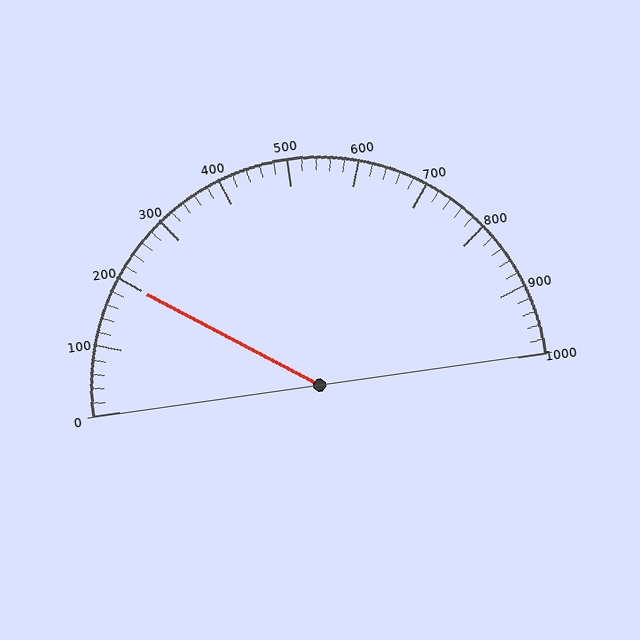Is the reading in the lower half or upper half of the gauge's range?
The reading is in the lower half of the range (0 to 1000).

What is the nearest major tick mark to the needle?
The nearest major tick mark is 200.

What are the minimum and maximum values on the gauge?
The gauge ranges from 0 to 1000.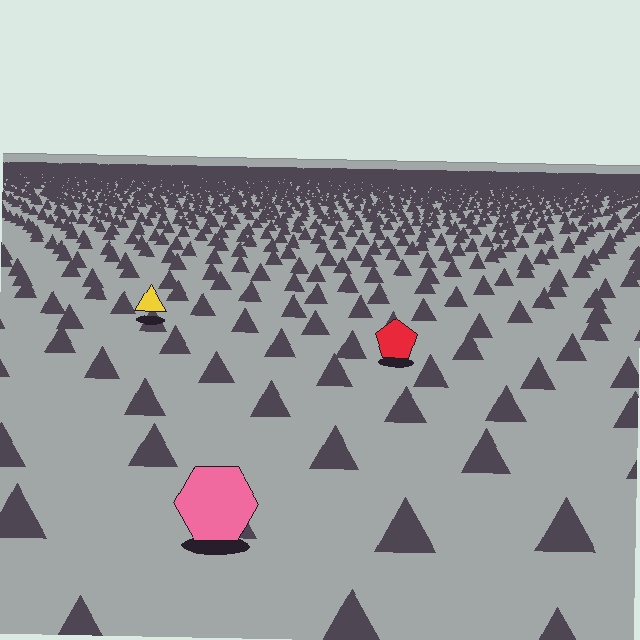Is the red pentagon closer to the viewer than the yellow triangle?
Yes. The red pentagon is closer — you can tell from the texture gradient: the ground texture is coarser near it.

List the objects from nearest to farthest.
From nearest to farthest: the pink hexagon, the red pentagon, the yellow triangle.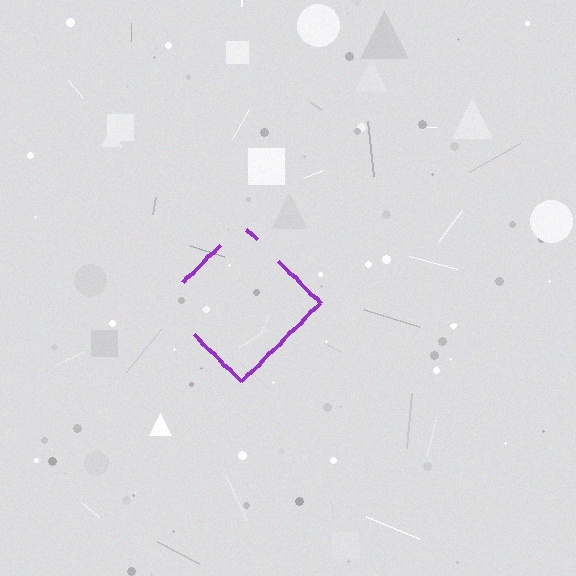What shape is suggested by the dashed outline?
The dashed outline suggests a diamond.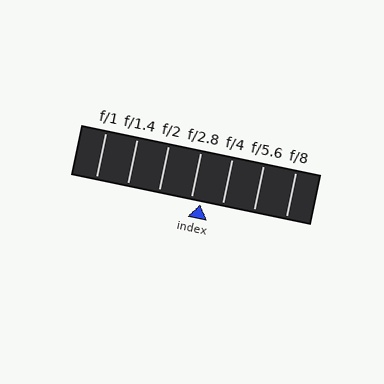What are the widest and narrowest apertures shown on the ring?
The widest aperture shown is f/1 and the narrowest is f/8.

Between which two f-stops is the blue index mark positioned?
The index mark is between f/2.8 and f/4.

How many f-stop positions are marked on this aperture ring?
There are 7 f-stop positions marked.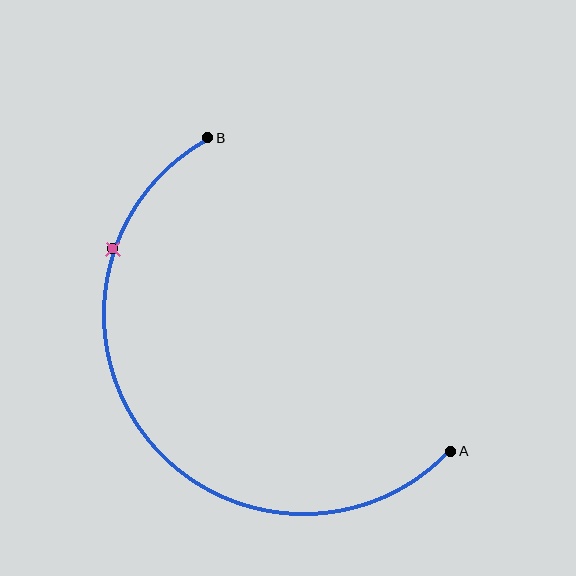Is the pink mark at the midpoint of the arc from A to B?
No. The pink mark lies on the arc but is closer to endpoint B. The arc midpoint would be at the point on the curve equidistant along the arc from both A and B.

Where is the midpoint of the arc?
The arc midpoint is the point on the curve farthest from the straight line joining A and B. It sits below and to the left of that line.